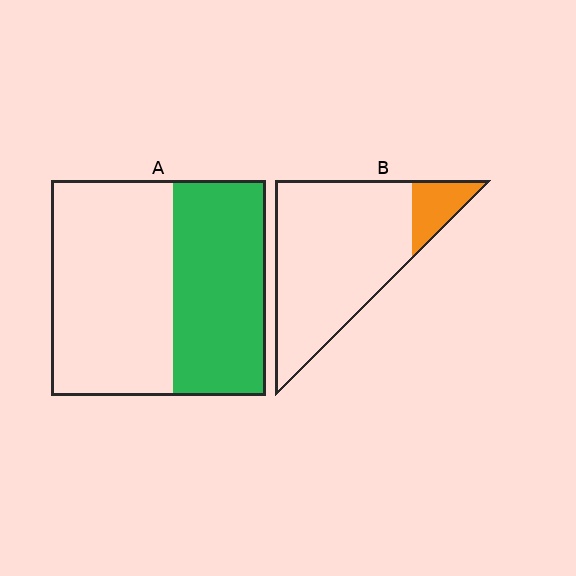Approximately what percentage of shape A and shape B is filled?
A is approximately 45% and B is approximately 15%.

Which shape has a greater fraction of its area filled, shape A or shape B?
Shape A.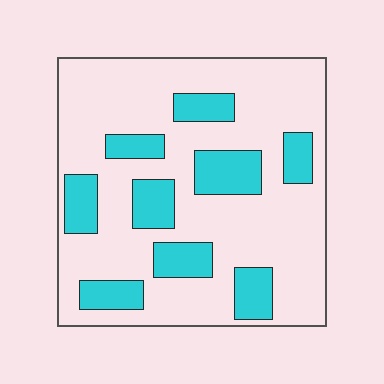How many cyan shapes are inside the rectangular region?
9.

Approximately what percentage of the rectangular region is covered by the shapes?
Approximately 25%.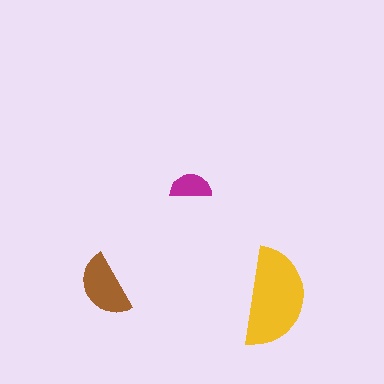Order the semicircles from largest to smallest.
the yellow one, the brown one, the magenta one.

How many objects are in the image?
There are 3 objects in the image.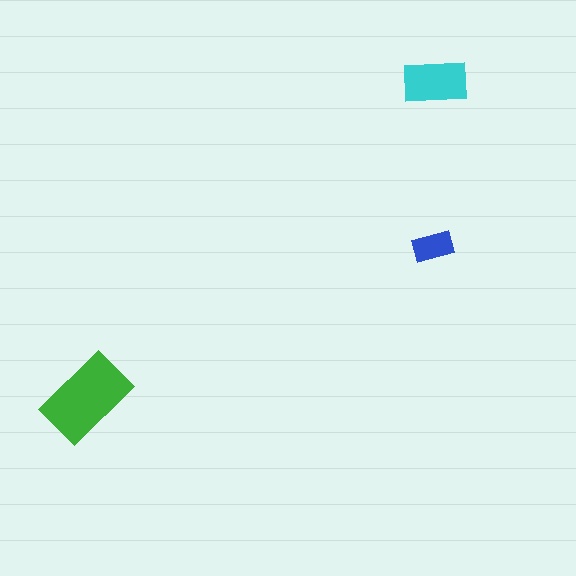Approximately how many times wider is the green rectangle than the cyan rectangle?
About 1.5 times wider.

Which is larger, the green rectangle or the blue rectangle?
The green one.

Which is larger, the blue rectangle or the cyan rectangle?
The cyan one.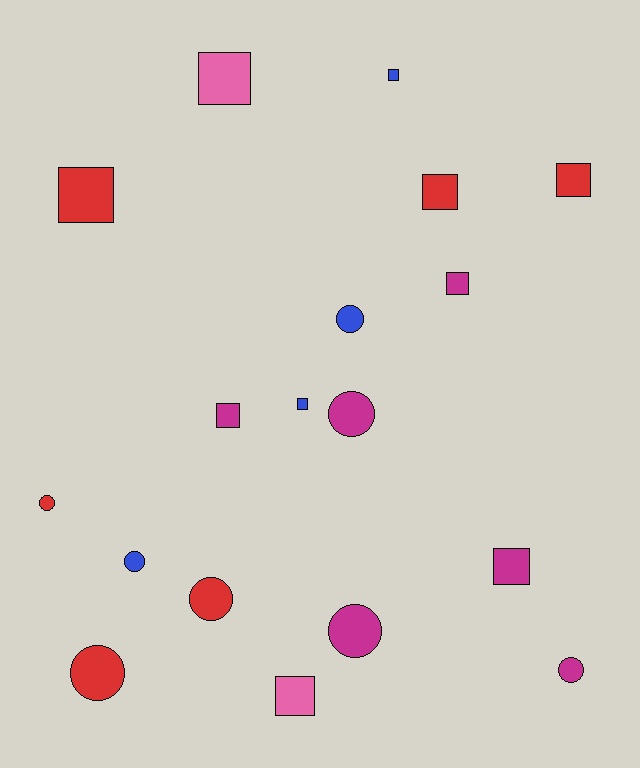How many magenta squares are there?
There are 3 magenta squares.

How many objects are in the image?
There are 18 objects.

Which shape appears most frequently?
Square, with 10 objects.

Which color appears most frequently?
Magenta, with 6 objects.